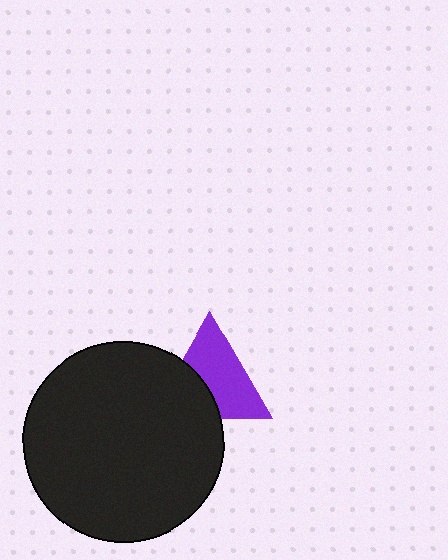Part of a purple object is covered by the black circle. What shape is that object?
It is a triangle.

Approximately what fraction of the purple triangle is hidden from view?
Roughly 37% of the purple triangle is hidden behind the black circle.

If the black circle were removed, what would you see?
You would see the complete purple triangle.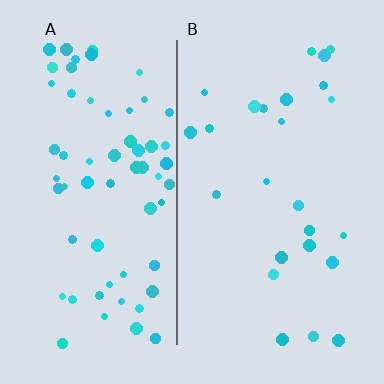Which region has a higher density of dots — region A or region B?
A (the left).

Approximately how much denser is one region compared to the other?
Approximately 2.6× — region A over region B.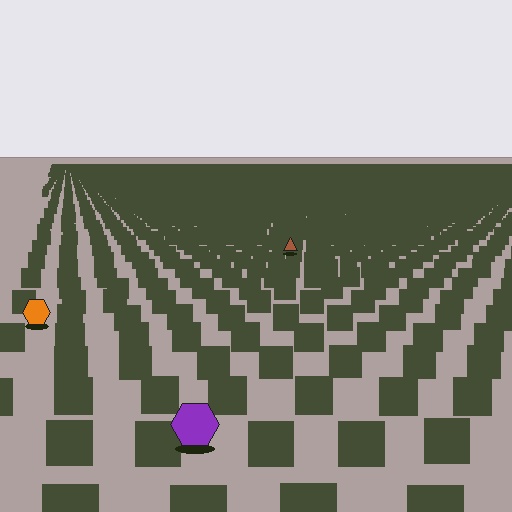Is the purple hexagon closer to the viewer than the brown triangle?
Yes. The purple hexagon is closer — you can tell from the texture gradient: the ground texture is coarser near it.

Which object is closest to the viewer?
The purple hexagon is closest. The texture marks near it are larger and more spread out.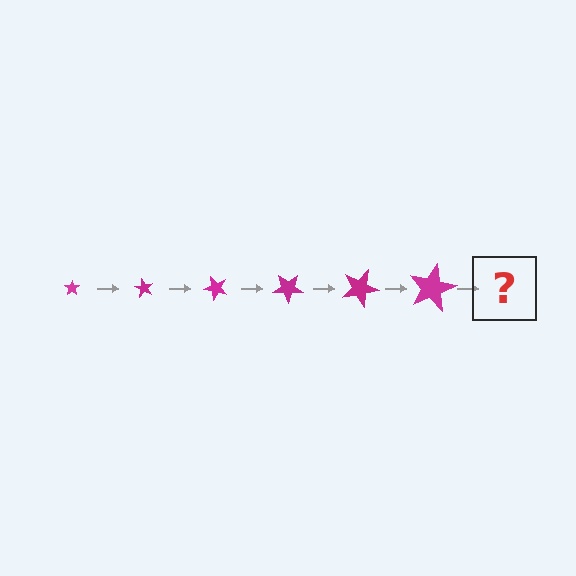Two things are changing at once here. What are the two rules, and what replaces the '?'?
The two rules are that the star grows larger each step and it rotates 60 degrees each step. The '?' should be a star, larger than the previous one and rotated 360 degrees from the start.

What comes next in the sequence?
The next element should be a star, larger than the previous one and rotated 360 degrees from the start.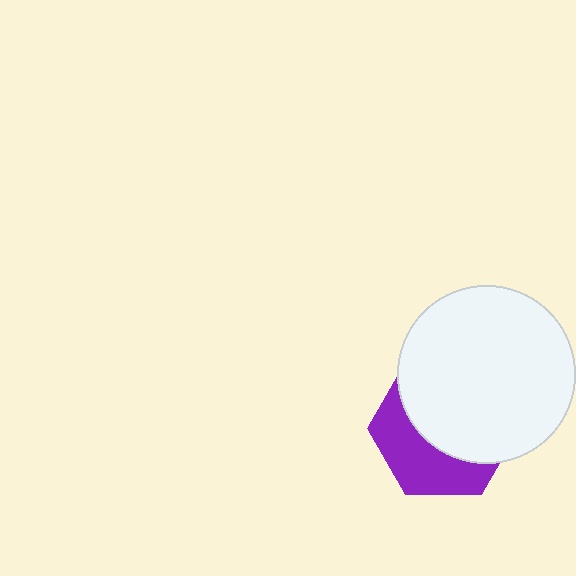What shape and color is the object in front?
The object in front is a white circle.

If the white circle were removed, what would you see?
You would see the complete purple hexagon.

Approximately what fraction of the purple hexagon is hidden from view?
Roughly 60% of the purple hexagon is hidden behind the white circle.